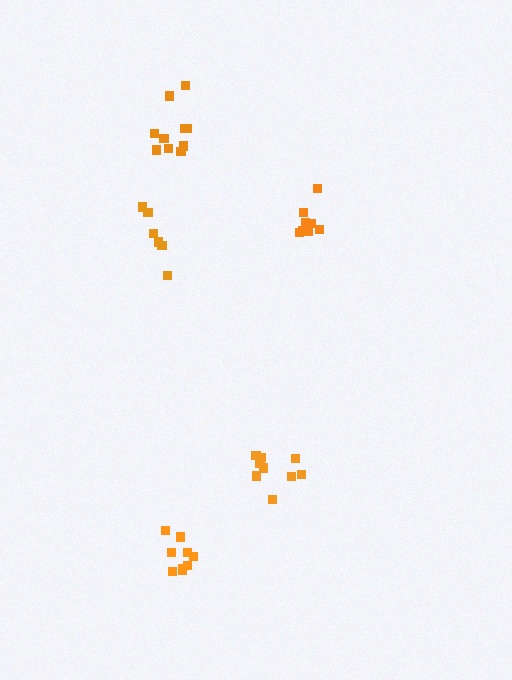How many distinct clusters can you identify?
There are 5 distinct clusters.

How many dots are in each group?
Group 1: 9 dots, Group 2: 9 dots, Group 3: 8 dots, Group 4: 11 dots, Group 5: 6 dots (43 total).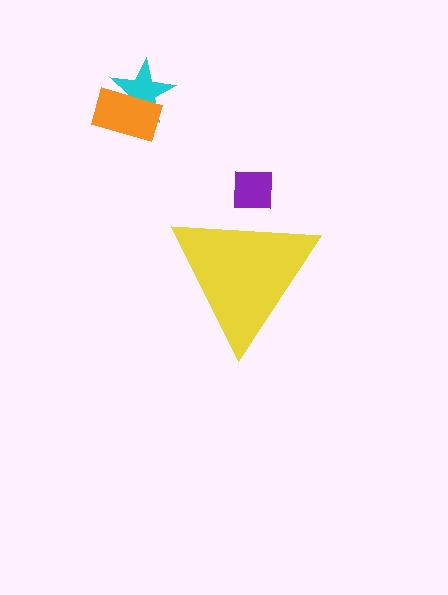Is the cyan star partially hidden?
No, the cyan star is fully visible.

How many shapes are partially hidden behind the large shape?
1 shape is partially hidden.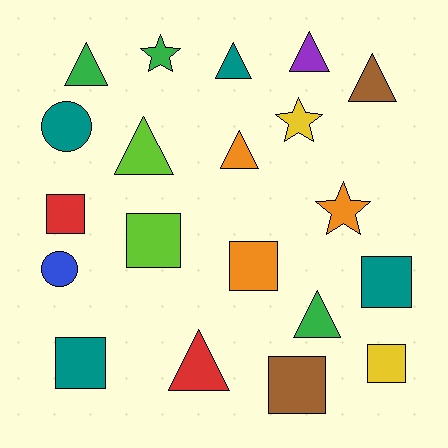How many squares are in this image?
There are 7 squares.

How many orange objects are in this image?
There are 3 orange objects.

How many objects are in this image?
There are 20 objects.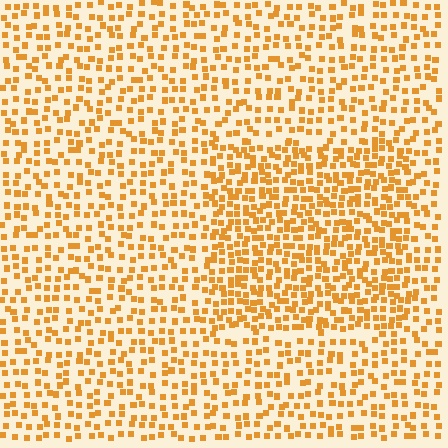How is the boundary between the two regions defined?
The boundary is defined by a change in element density (approximately 1.7x ratio). All elements are the same color, size, and shape.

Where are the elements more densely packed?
The elements are more densely packed inside the rectangle boundary.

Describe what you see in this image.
The image contains small orange elements arranged at two different densities. A rectangle-shaped region is visible where the elements are more densely packed than the surrounding area.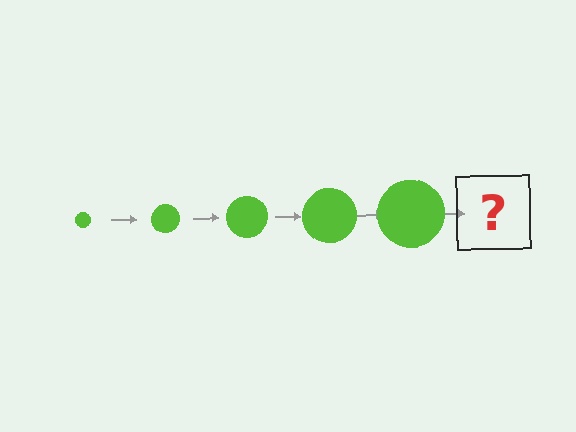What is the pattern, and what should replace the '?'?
The pattern is that the circle gets progressively larger each step. The '?' should be a lime circle, larger than the previous one.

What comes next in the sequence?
The next element should be a lime circle, larger than the previous one.